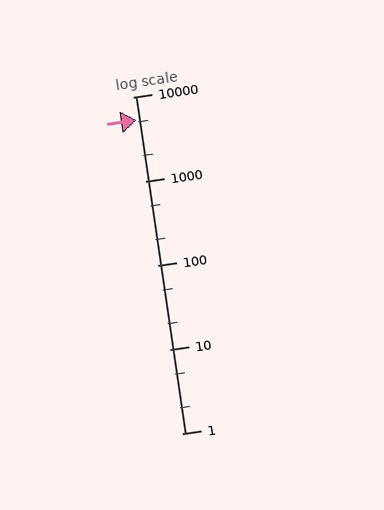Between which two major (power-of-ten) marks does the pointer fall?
The pointer is between 1000 and 10000.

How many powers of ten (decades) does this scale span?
The scale spans 4 decades, from 1 to 10000.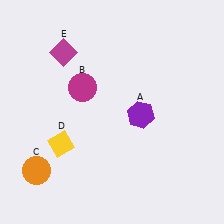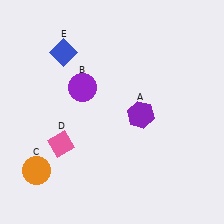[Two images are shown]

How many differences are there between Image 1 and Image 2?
There are 3 differences between the two images.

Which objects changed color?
B changed from magenta to purple. D changed from yellow to pink. E changed from magenta to blue.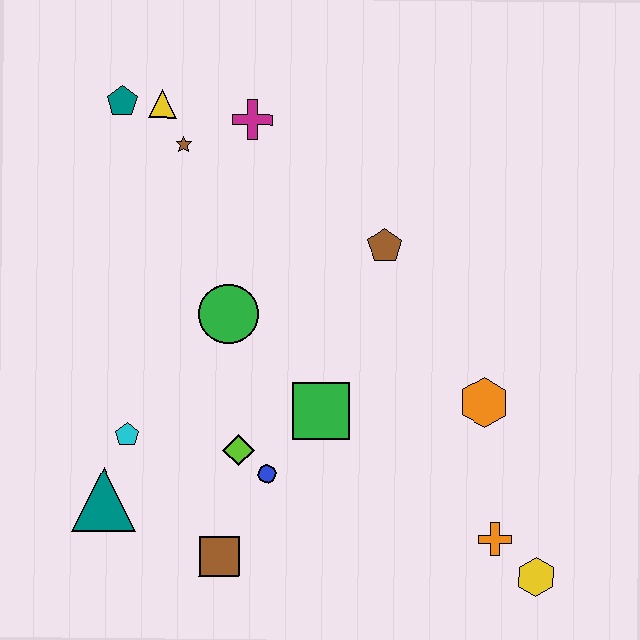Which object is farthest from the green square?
The teal pentagon is farthest from the green square.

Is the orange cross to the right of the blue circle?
Yes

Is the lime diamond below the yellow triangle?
Yes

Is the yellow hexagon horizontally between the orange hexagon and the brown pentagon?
No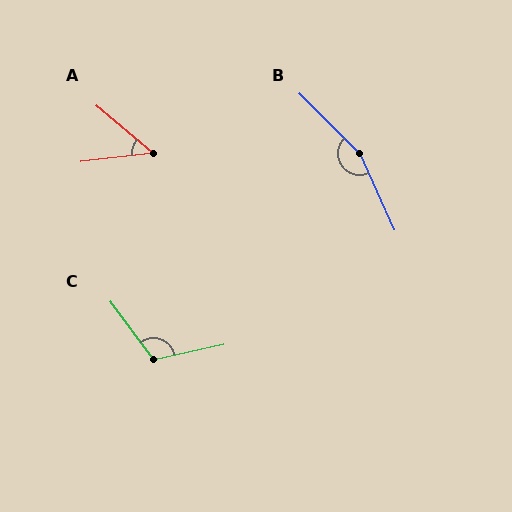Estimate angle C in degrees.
Approximately 114 degrees.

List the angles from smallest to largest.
A (47°), C (114°), B (159°).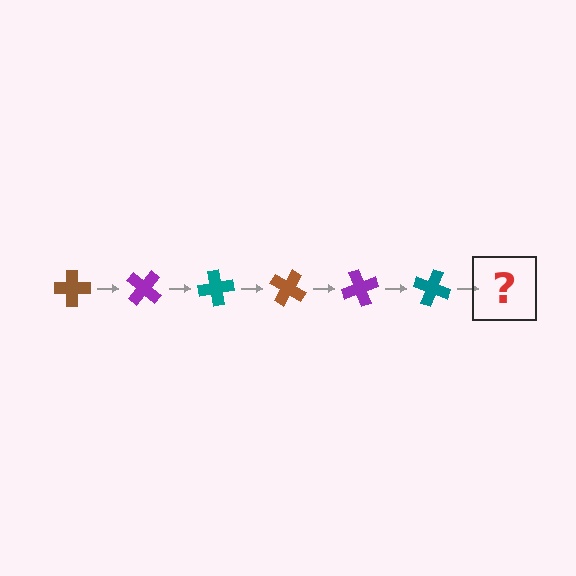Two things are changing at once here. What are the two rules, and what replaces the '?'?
The two rules are that it rotates 40 degrees each step and the color cycles through brown, purple, and teal. The '?' should be a brown cross, rotated 240 degrees from the start.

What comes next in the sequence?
The next element should be a brown cross, rotated 240 degrees from the start.